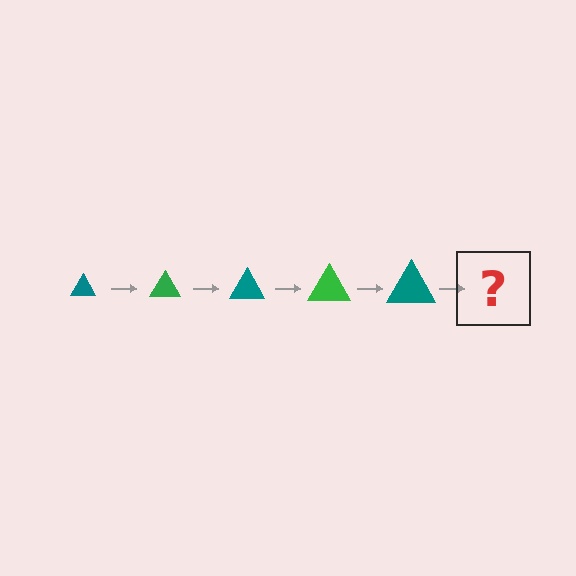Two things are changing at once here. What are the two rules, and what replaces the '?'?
The two rules are that the triangle grows larger each step and the color cycles through teal and green. The '?' should be a green triangle, larger than the previous one.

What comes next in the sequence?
The next element should be a green triangle, larger than the previous one.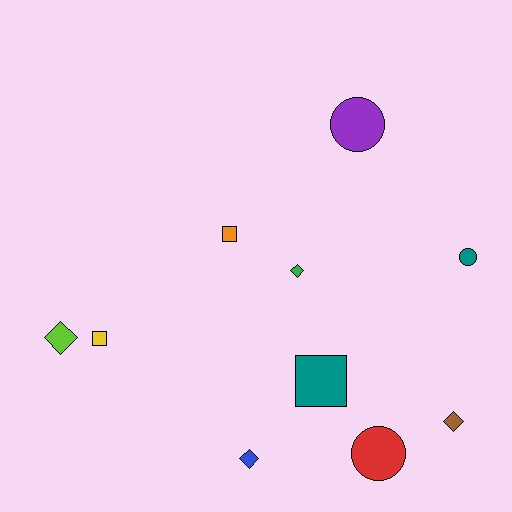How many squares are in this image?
There are 3 squares.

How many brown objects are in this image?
There is 1 brown object.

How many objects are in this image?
There are 10 objects.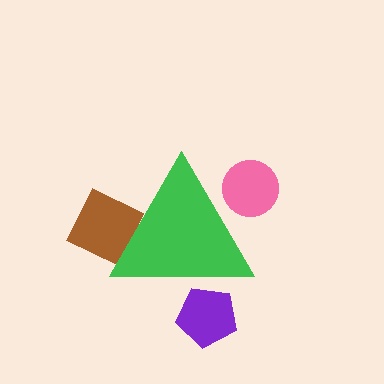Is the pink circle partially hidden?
Yes, the pink circle is partially hidden behind the green triangle.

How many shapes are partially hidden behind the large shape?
3 shapes are partially hidden.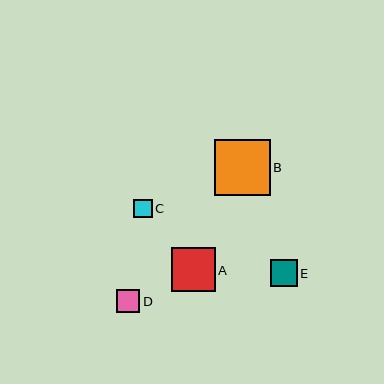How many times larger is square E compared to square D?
Square E is approximately 1.2 times the size of square D.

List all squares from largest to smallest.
From largest to smallest: B, A, E, D, C.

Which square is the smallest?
Square C is the smallest with a size of approximately 19 pixels.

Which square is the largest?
Square B is the largest with a size of approximately 56 pixels.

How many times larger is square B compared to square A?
Square B is approximately 1.3 times the size of square A.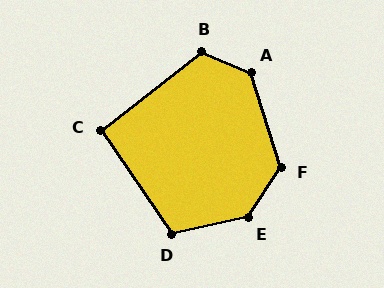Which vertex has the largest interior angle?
E, at approximately 136 degrees.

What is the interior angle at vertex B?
Approximately 119 degrees (obtuse).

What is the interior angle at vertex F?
Approximately 129 degrees (obtuse).